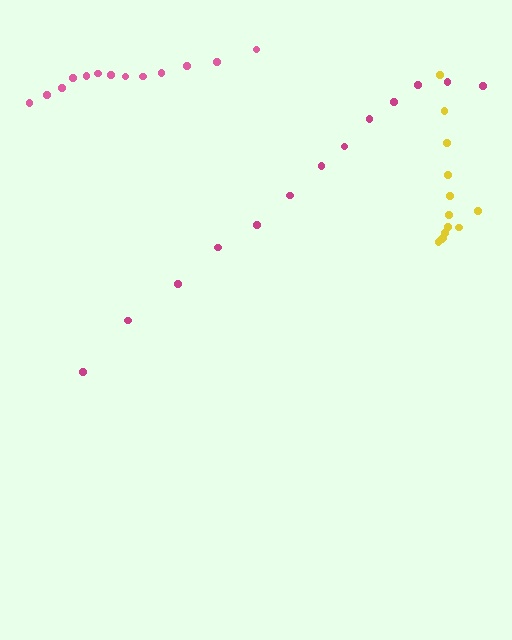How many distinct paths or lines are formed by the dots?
There are 3 distinct paths.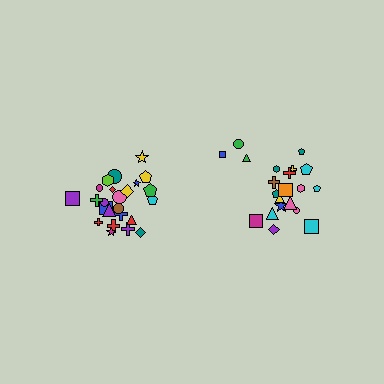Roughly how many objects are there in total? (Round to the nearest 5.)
Roughly 45 objects in total.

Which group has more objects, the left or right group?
The left group.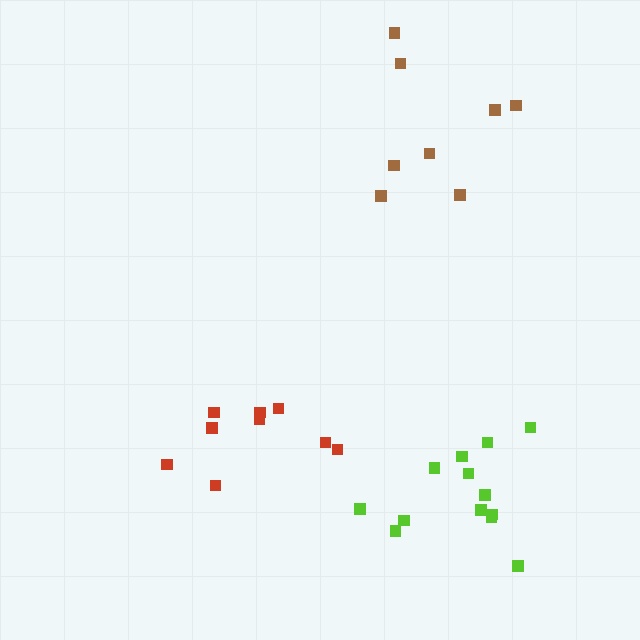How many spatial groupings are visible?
There are 3 spatial groupings.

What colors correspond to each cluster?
The clusters are colored: lime, red, brown.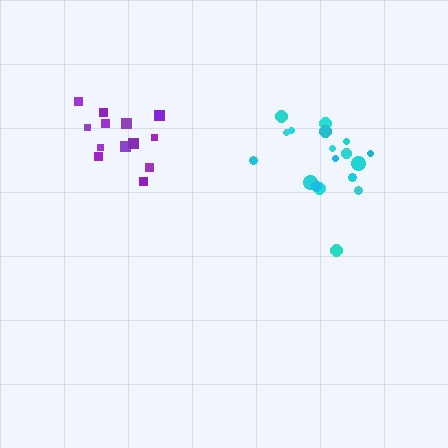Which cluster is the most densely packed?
Cyan.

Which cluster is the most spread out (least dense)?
Purple.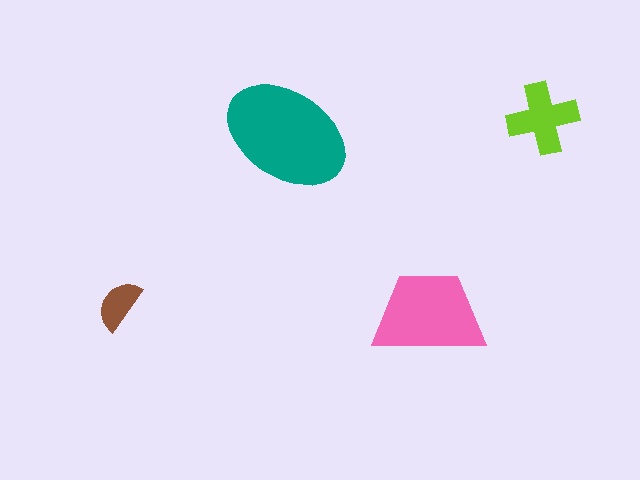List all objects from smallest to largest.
The brown semicircle, the lime cross, the pink trapezoid, the teal ellipse.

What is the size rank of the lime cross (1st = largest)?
3rd.